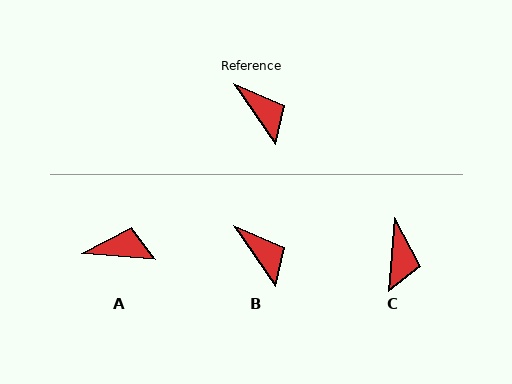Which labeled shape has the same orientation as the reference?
B.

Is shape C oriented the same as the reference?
No, it is off by about 39 degrees.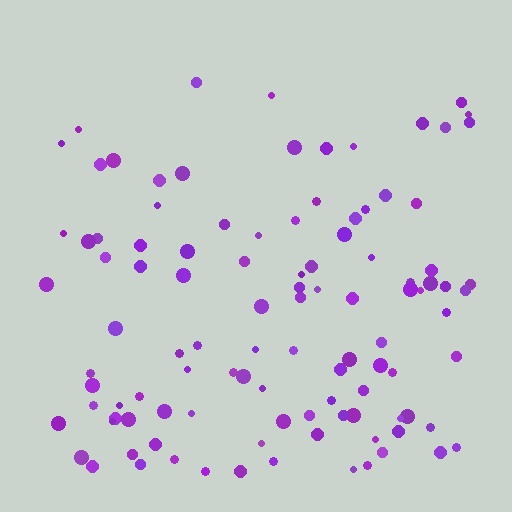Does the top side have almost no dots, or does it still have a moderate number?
Still a moderate number, just noticeably fewer than the bottom.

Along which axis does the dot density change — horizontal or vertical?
Vertical.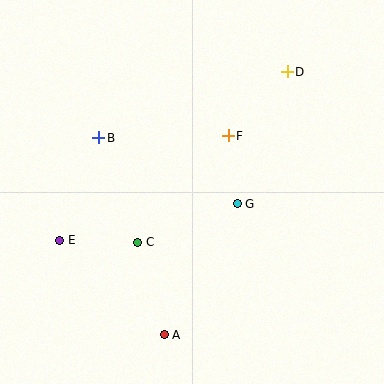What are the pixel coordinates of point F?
Point F is at (228, 136).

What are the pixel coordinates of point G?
Point G is at (237, 204).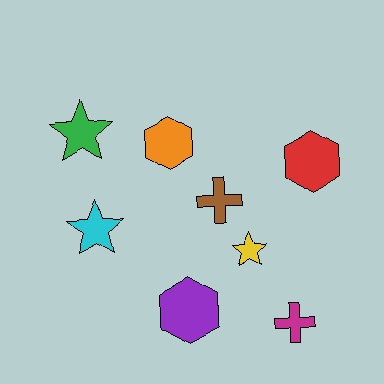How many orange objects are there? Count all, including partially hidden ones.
There is 1 orange object.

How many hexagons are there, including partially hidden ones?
There are 3 hexagons.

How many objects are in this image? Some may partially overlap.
There are 8 objects.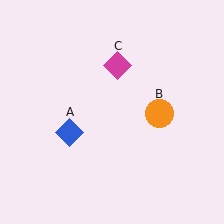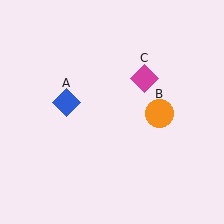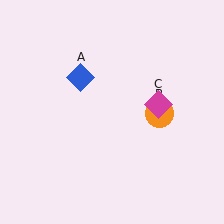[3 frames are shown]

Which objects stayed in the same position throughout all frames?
Orange circle (object B) remained stationary.